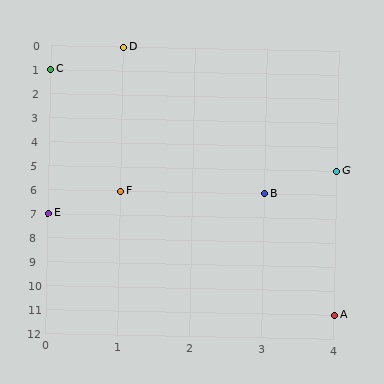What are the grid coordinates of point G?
Point G is at grid coordinates (4, 5).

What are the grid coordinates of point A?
Point A is at grid coordinates (4, 11).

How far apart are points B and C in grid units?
Points B and C are 3 columns and 5 rows apart (about 5.8 grid units diagonally).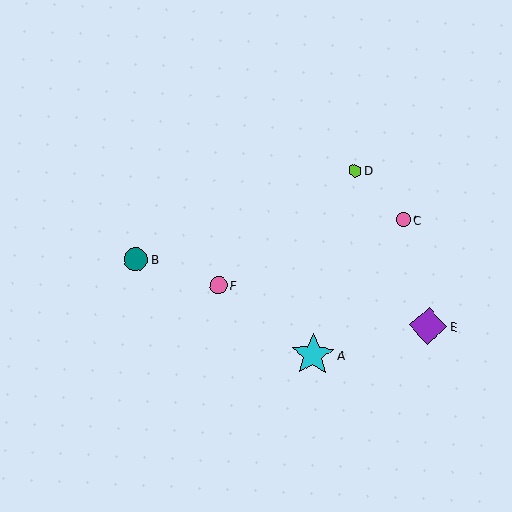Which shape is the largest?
The cyan star (labeled A) is the largest.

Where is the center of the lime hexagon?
The center of the lime hexagon is at (355, 171).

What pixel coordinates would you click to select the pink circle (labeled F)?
Click at (218, 285) to select the pink circle F.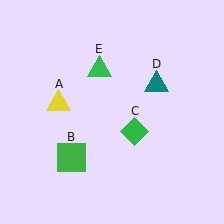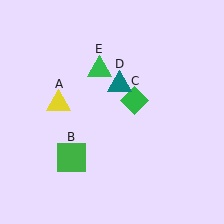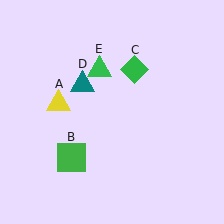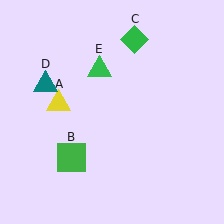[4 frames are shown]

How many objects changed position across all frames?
2 objects changed position: green diamond (object C), teal triangle (object D).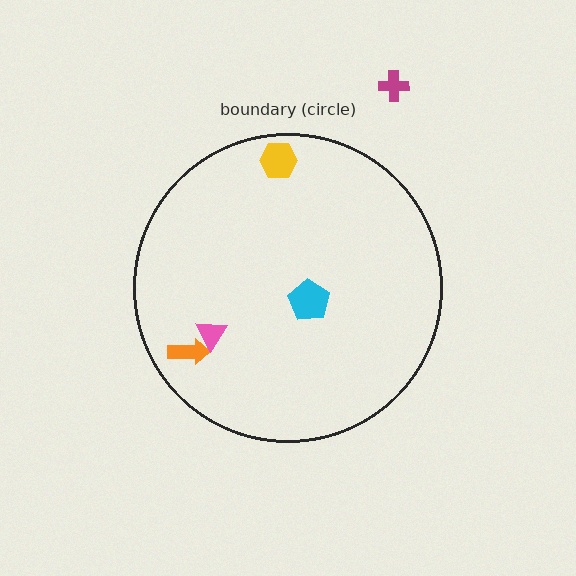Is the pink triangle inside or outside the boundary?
Inside.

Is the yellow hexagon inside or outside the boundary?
Inside.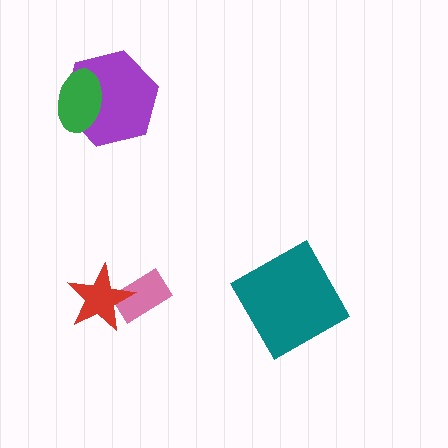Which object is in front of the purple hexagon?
The green ellipse is in front of the purple hexagon.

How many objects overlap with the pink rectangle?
1 object overlaps with the pink rectangle.